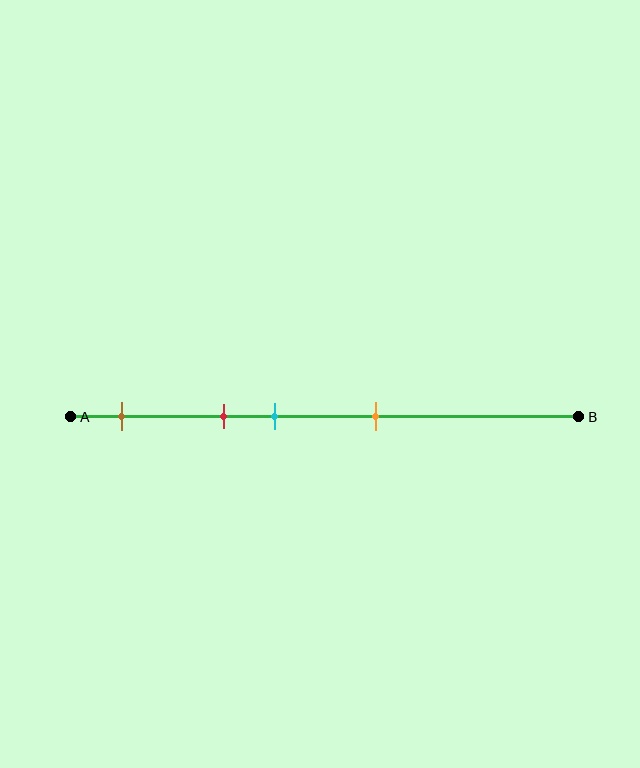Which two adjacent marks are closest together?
The red and cyan marks are the closest adjacent pair.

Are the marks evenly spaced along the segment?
No, the marks are not evenly spaced.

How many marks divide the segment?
There are 4 marks dividing the segment.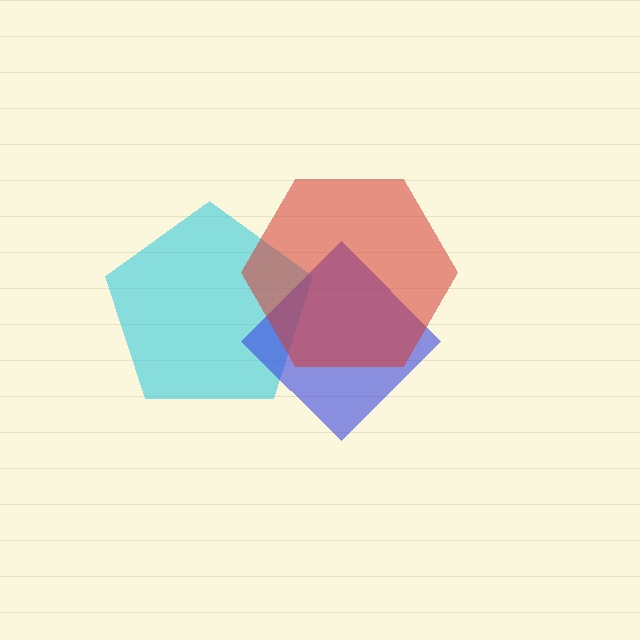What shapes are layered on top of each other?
The layered shapes are: a cyan pentagon, a blue diamond, a red hexagon.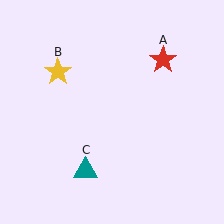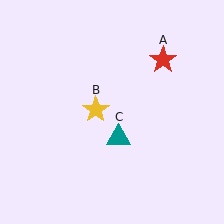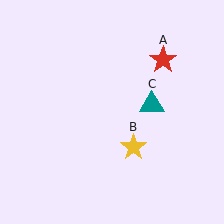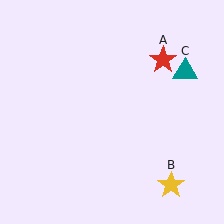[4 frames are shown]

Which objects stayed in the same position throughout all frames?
Red star (object A) remained stationary.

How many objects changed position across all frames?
2 objects changed position: yellow star (object B), teal triangle (object C).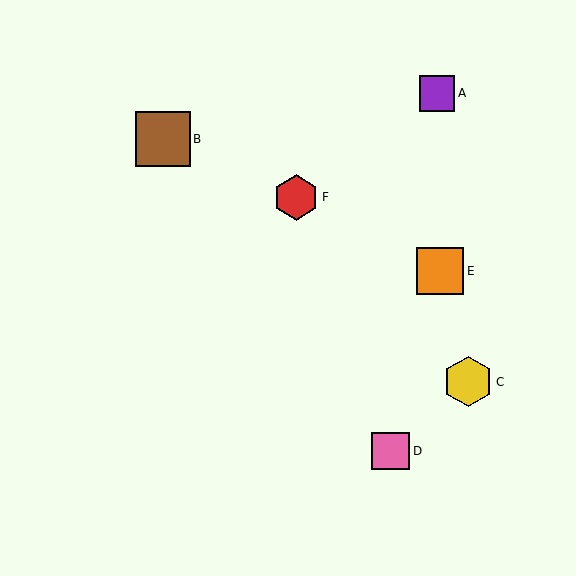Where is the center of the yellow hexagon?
The center of the yellow hexagon is at (468, 382).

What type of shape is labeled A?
Shape A is a purple square.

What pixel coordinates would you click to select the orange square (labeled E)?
Click at (440, 271) to select the orange square E.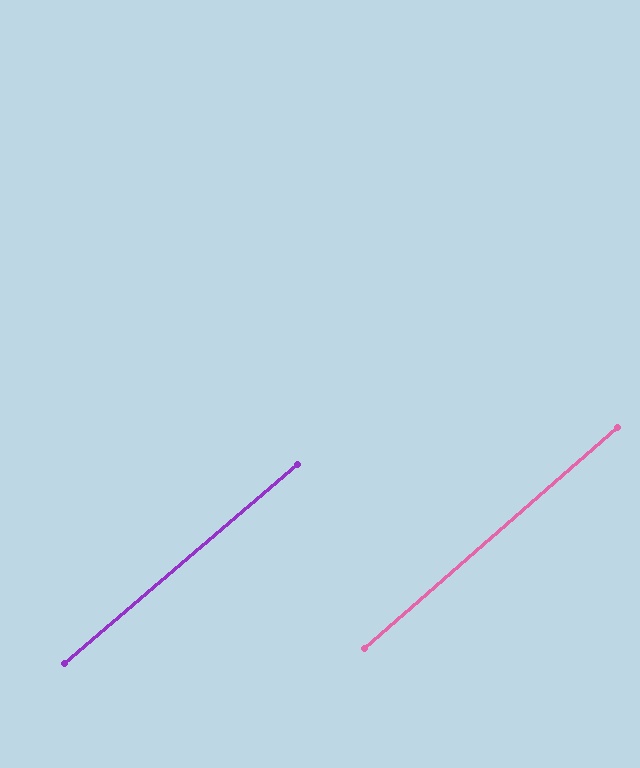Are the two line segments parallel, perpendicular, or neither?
Parallel — their directions differ by only 0.4°.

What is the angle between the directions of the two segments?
Approximately 0 degrees.